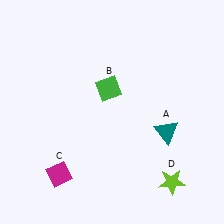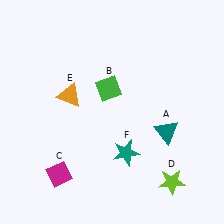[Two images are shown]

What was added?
An orange triangle (E), a teal star (F) were added in Image 2.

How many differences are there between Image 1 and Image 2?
There are 2 differences between the two images.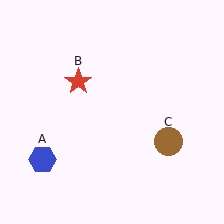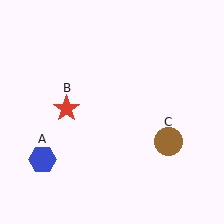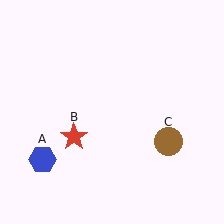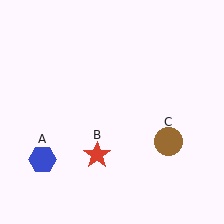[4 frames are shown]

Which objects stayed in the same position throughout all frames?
Blue hexagon (object A) and brown circle (object C) remained stationary.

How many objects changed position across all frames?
1 object changed position: red star (object B).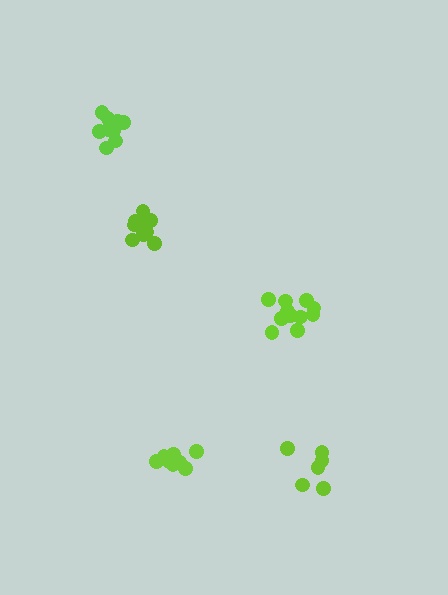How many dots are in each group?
Group 1: 8 dots, Group 2: 6 dots, Group 3: 11 dots, Group 4: 12 dots, Group 5: 10 dots (47 total).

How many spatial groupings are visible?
There are 5 spatial groupings.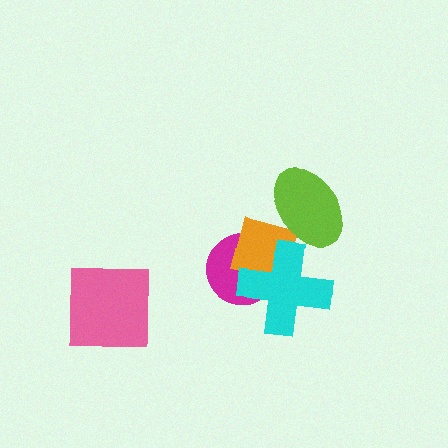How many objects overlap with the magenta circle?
2 objects overlap with the magenta circle.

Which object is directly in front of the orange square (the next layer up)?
The cyan cross is directly in front of the orange square.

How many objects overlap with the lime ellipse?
1 object overlaps with the lime ellipse.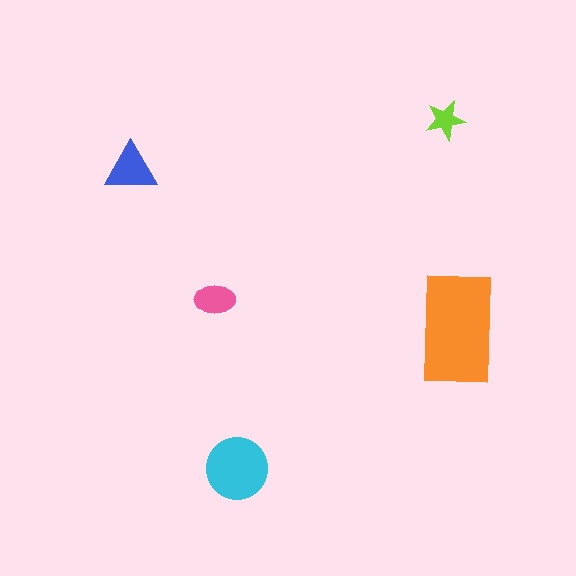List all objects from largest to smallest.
The orange rectangle, the cyan circle, the blue triangle, the pink ellipse, the lime star.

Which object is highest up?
The lime star is topmost.